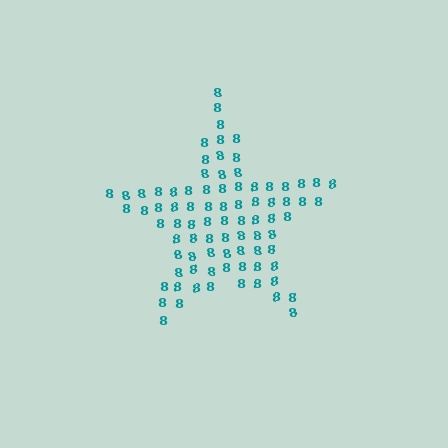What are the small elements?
The small elements are digit 8's.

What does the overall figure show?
The overall figure shows a star.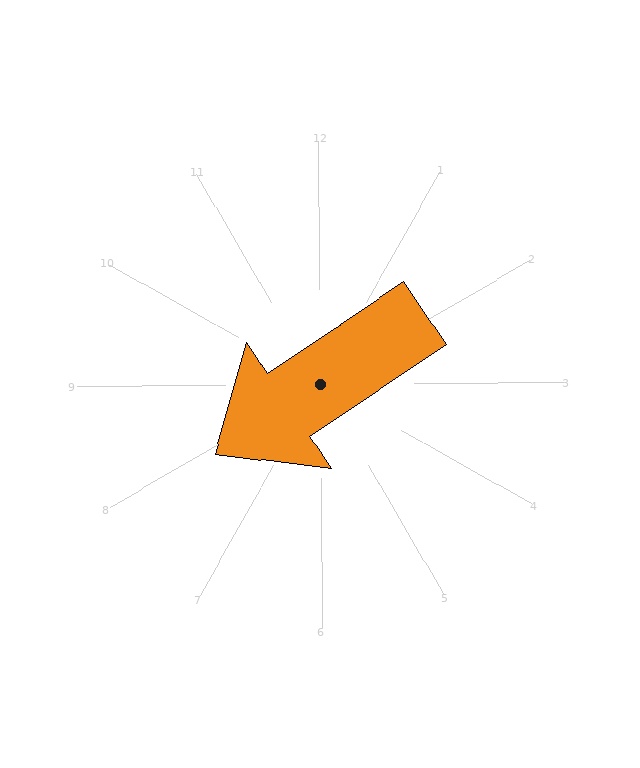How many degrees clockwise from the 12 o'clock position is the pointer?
Approximately 237 degrees.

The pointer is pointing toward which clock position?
Roughly 8 o'clock.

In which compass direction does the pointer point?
Southwest.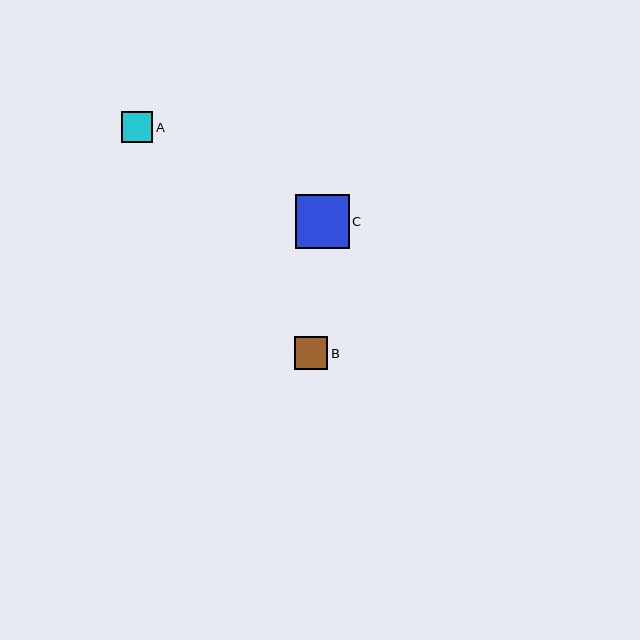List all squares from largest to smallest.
From largest to smallest: C, B, A.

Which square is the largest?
Square C is the largest with a size of approximately 54 pixels.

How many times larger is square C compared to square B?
Square C is approximately 1.6 times the size of square B.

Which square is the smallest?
Square A is the smallest with a size of approximately 31 pixels.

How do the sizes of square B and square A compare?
Square B and square A are approximately the same size.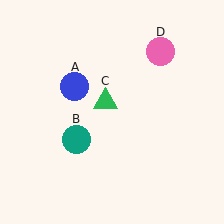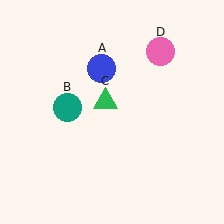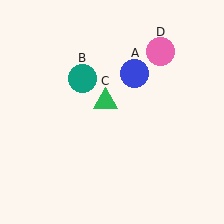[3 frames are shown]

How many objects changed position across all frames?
2 objects changed position: blue circle (object A), teal circle (object B).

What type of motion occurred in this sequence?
The blue circle (object A), teal circle (object B) rotated clockwise around the center of the scene.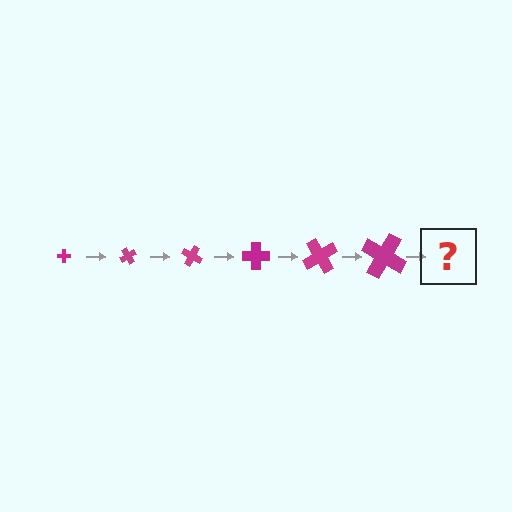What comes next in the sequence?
The next element should be a cross, larger than the previous one and rotated 360 degrees from the start.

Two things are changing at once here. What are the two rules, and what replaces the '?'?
The two rules are that the cross grows larger each step and it rotates 60 degrees each step. The '?' should be a cross, larger than the previous one and rotated 360 degrees from the start.